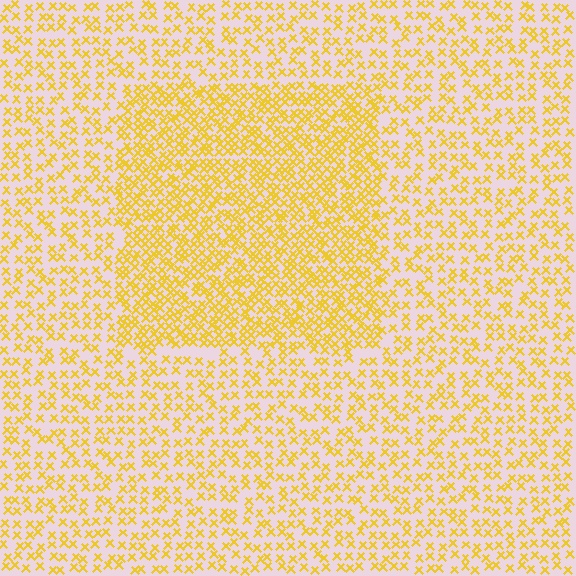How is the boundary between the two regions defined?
The boundary is defined by a change in element density (approximately 1.9x ratio). All elements are the same color, size, and shape.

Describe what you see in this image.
The image contains small yellow elements arranged at two different densities. A rectangle-shaped region is visible where the elements are more densely packed than the surrounding area.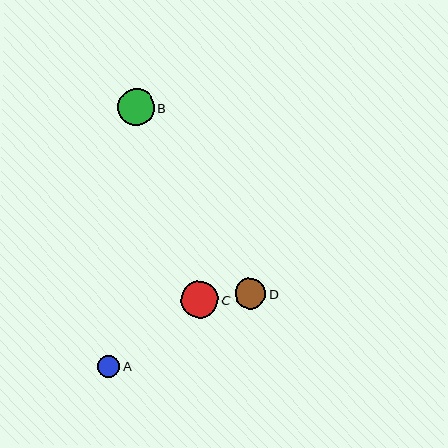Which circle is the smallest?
Circle A is the smallest with a size of approximately 22 pixels.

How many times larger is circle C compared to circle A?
Circle C is approximately 1.7 times the size of circle A.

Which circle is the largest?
Circle C is the largest with a size of approximately 37 pixels.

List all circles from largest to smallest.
From largest to smallest: C, B, D, A.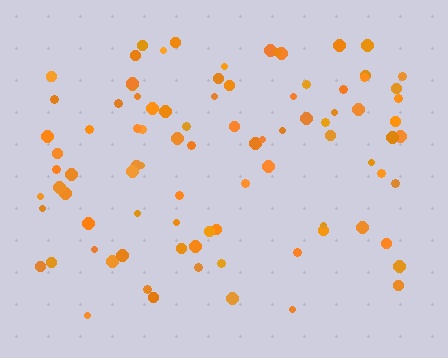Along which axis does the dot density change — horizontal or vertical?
Vertical.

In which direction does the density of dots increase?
From bottom to top, with the top side densest.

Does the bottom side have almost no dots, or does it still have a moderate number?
Still a moderate number, just noticeably fewer than the top.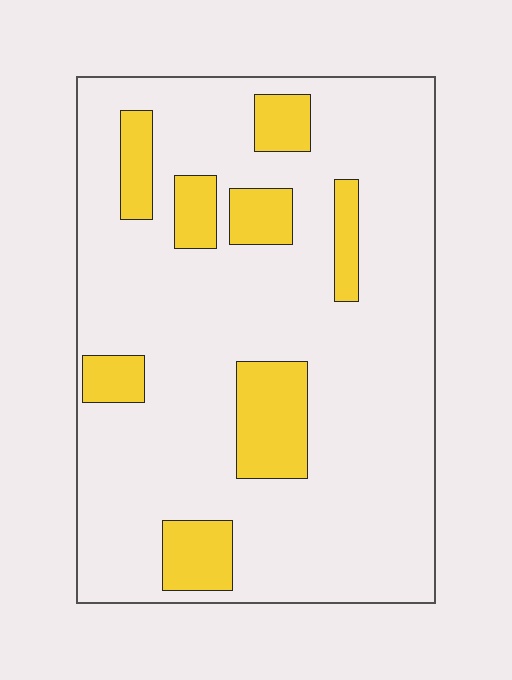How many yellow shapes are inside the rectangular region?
8.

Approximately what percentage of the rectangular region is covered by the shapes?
Approximately 20%.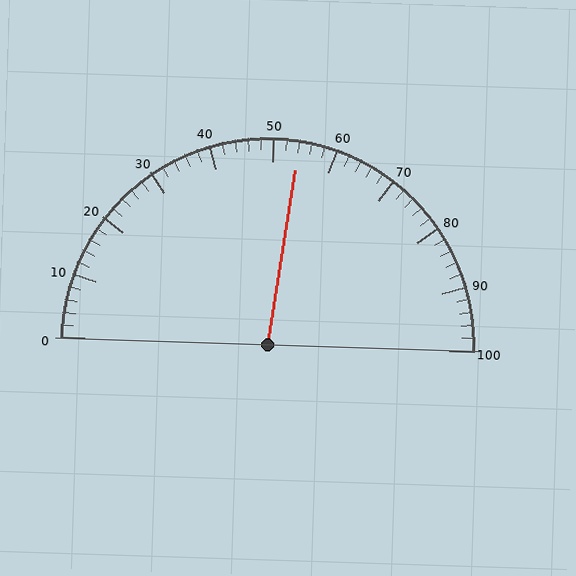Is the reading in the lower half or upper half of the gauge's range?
The reading is in the upper half of the range (0 to 100).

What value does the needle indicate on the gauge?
The needle indicates approximately 54.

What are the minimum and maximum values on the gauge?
The gauge ranges from 0 to 100.